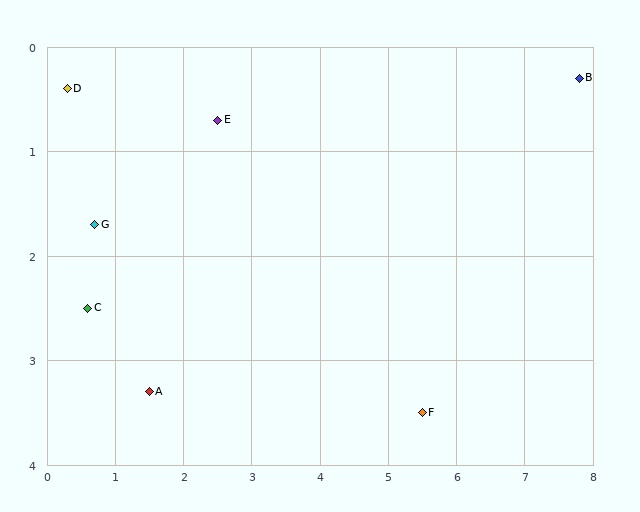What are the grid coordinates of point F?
Point F is at approximately (5.5, 3.5).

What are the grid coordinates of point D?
Point D is at approximately (0.3, 0.4).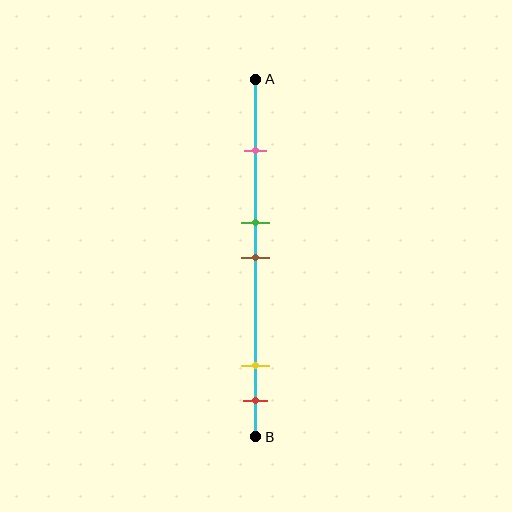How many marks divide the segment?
There are 5 marks dividing the segment.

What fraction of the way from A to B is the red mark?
The red mark is approximately 90% (0.9) of the way from A to B.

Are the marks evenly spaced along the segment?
No, the marks are not evenly spaced.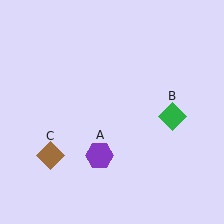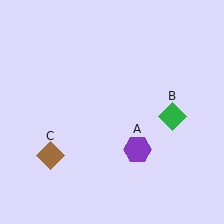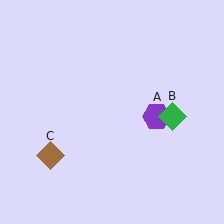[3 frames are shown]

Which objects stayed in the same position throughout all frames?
Green diamond (object B) and brown diamond (object C) remained stationary.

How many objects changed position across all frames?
1 object changed position: purple hexagon (object A).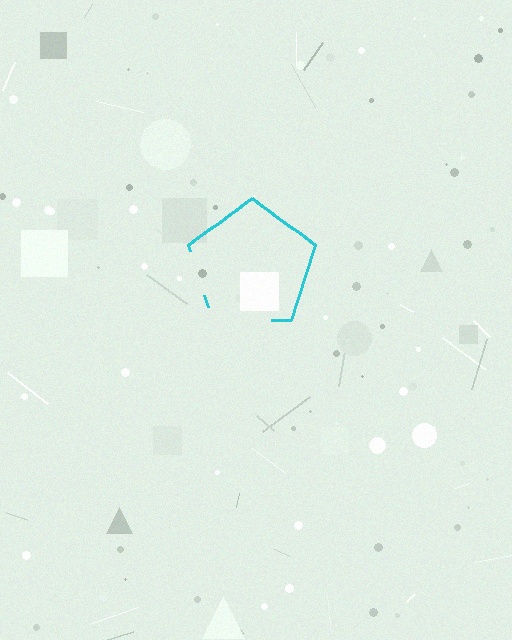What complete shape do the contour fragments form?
The contour fragments form a pentagon.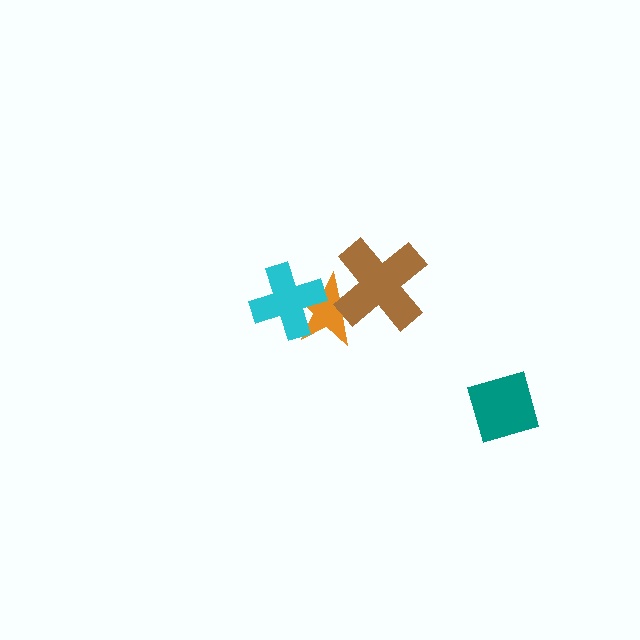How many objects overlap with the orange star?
2 objects overlap with the orange star.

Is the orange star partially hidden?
Yes, it is partially covered by another shape.